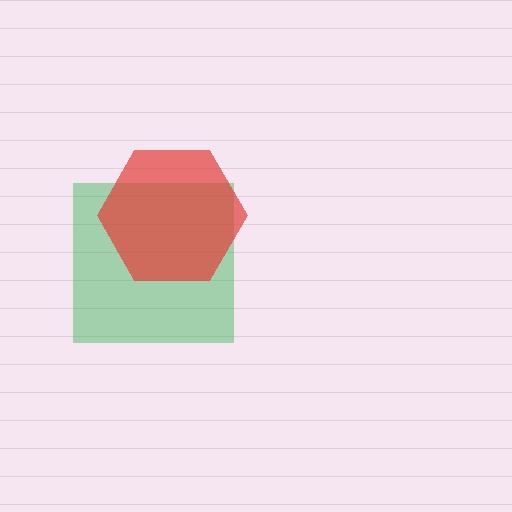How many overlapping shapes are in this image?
There are 2 overlapping shapes in the image.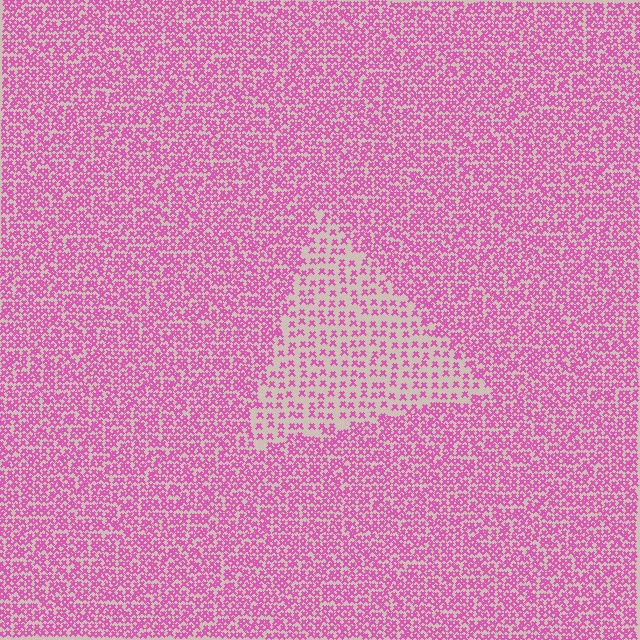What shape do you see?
I see a triangle.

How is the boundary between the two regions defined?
The boundary is defined by a change in element density (approximately 2.1x ratio). All elements are the same color, size, and shape.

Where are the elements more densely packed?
The elements are more densely packed outside the triangle boundary.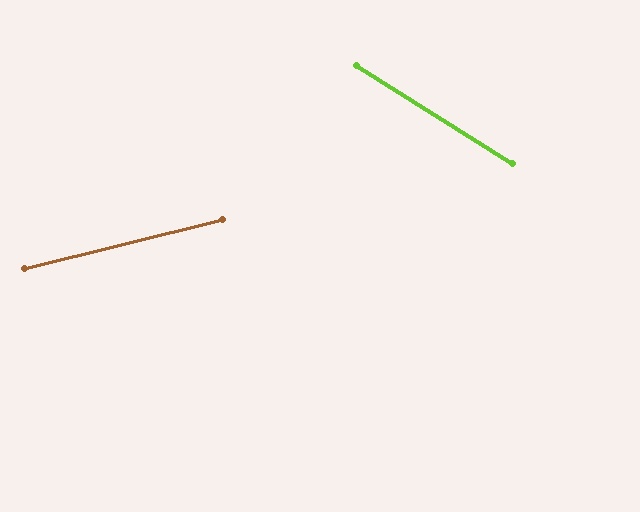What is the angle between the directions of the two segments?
Approximately 46 degrees.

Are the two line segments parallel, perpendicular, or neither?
Neither parallel nor perpendicular — they differ by about 46°.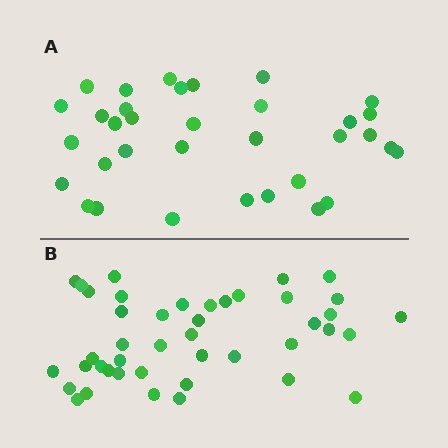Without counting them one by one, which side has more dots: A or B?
Region B (the bottom region) has more dots.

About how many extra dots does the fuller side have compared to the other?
Region B has roughly 8 or so more dots than region A.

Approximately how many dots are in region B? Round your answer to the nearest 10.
About 40 dots. (The exact count is 43, which rounds to 40.)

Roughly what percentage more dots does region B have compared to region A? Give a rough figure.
About 25% more.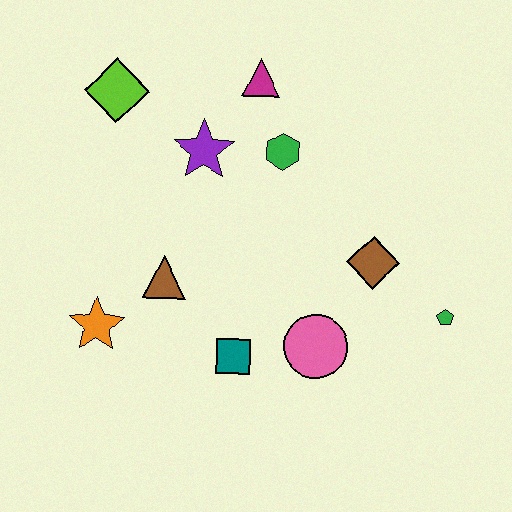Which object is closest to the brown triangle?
The orange star is closest to the brown triangle.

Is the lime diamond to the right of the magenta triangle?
No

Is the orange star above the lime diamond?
No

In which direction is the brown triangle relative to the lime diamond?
The brown triangle is below the lime diamond.